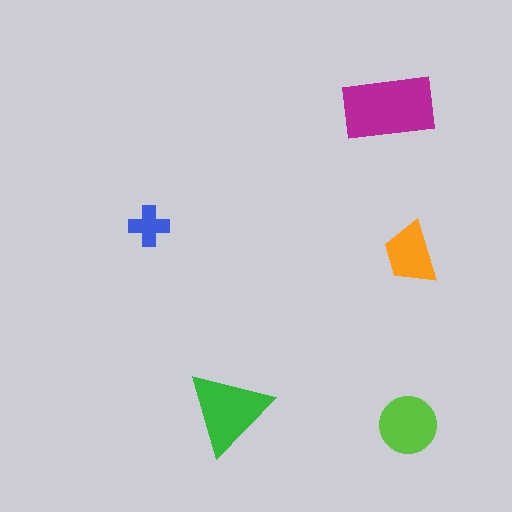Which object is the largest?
The magenta rectangle.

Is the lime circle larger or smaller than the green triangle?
Smaller.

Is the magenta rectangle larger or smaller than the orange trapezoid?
Larger.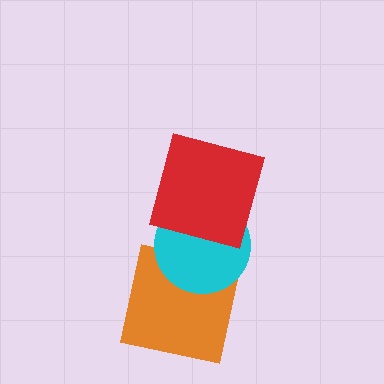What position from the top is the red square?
The red square is 1st from the top.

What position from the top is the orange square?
The orange square is 3rd from the top.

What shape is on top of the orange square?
The cyan circle is on top of the orange square.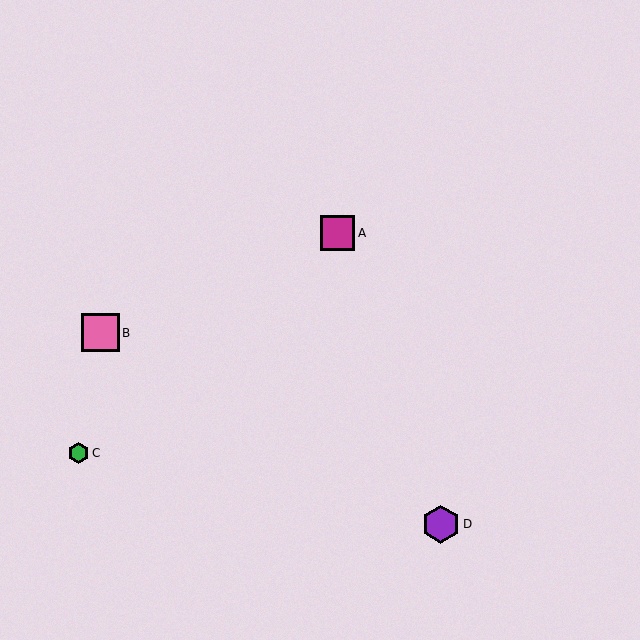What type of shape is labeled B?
Shape B is a pink square.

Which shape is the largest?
The purple hexagon (labeled D) is the largest.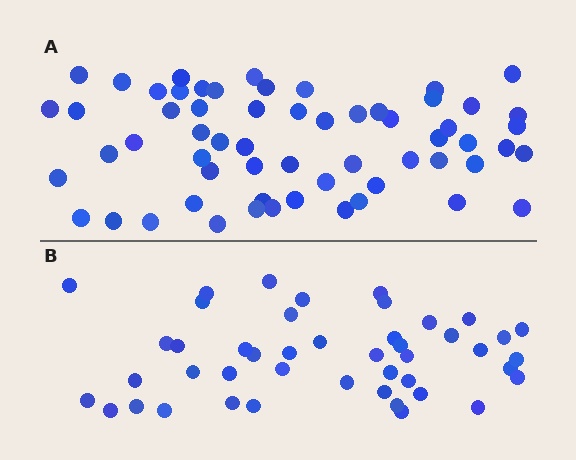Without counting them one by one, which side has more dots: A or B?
Region A (the top region) has more dots.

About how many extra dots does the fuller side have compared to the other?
Region A has approximately 15 more dots than region B.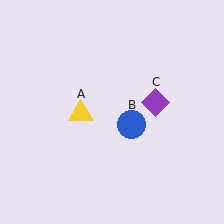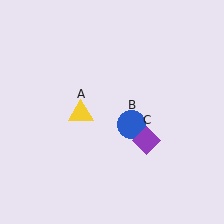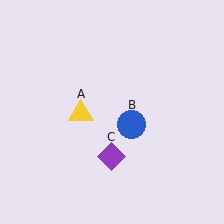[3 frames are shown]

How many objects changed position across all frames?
1 object changed position: purple diamond (object C).